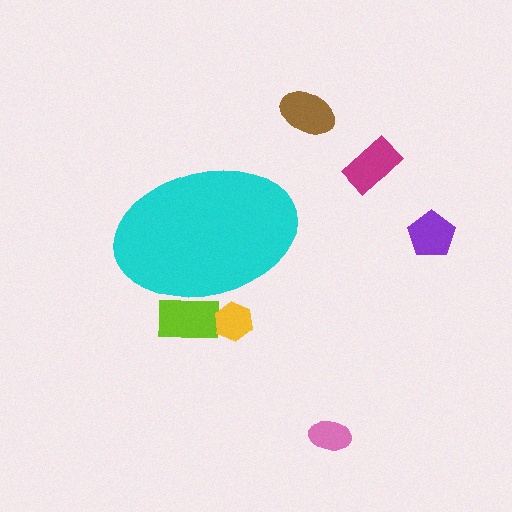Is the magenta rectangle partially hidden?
No, the magenta rectangle is fully visible.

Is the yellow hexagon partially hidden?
Yes, the yellow hexagon is partially hidden behind the cyan ellipse.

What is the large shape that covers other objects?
A cyan ellipse.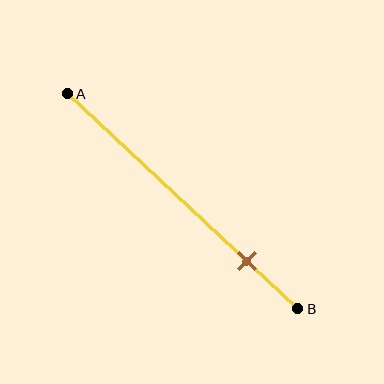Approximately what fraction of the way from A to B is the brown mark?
The brown mark is approximately 80% of the way from A to B.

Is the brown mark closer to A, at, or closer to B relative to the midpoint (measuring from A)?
The brown mark is closer to point B than the midpoint of segment AB.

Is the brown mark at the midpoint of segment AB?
No, the mark is at about 80% from A, not at the 50% midpoint.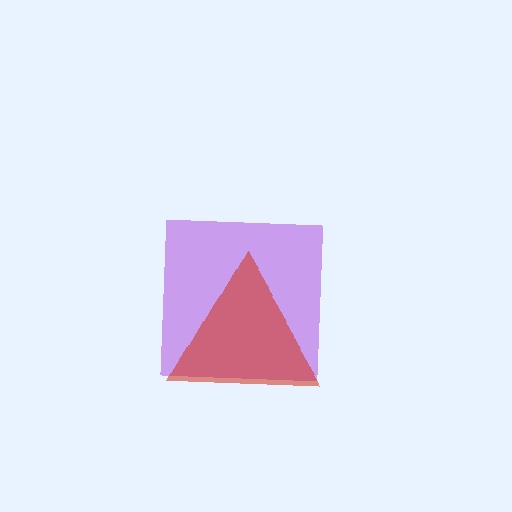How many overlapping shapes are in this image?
There are 2 overlapping shapes in the image.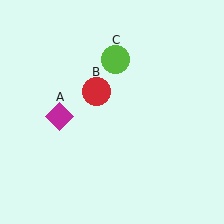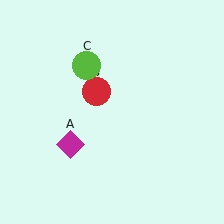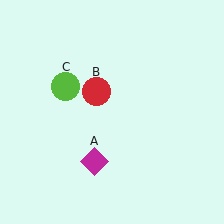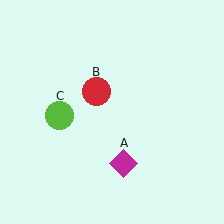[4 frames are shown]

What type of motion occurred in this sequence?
The magenta diamond (object A), lime circle (object C) rotated counterclockwise around the center of the scene.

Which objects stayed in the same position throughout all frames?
Red circle (object B) remained stationary.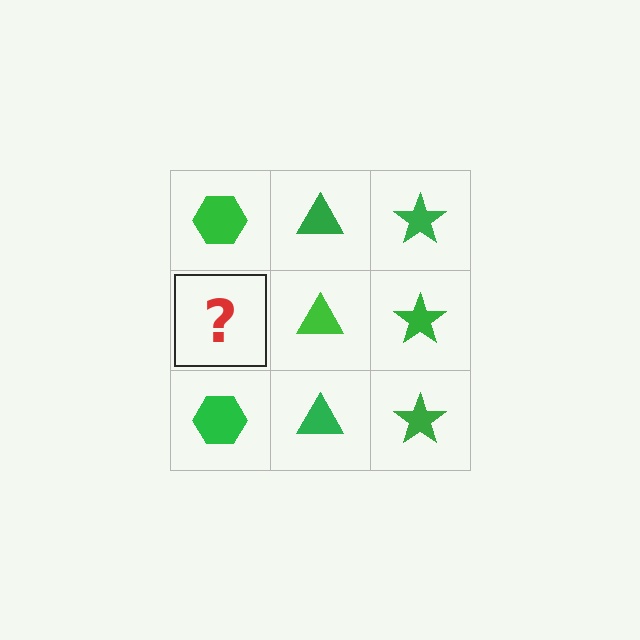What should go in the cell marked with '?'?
The missing cell should contain a green hexagon.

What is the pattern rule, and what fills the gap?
The rule is that each column has a consistent shape. The gap should be filled with a green hexagon.